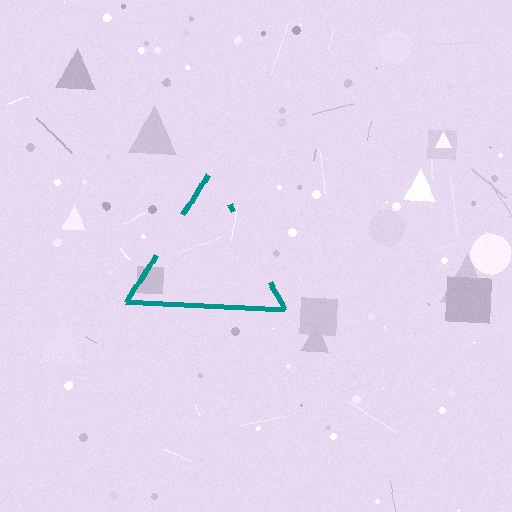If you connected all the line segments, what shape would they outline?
They would outline a triangle.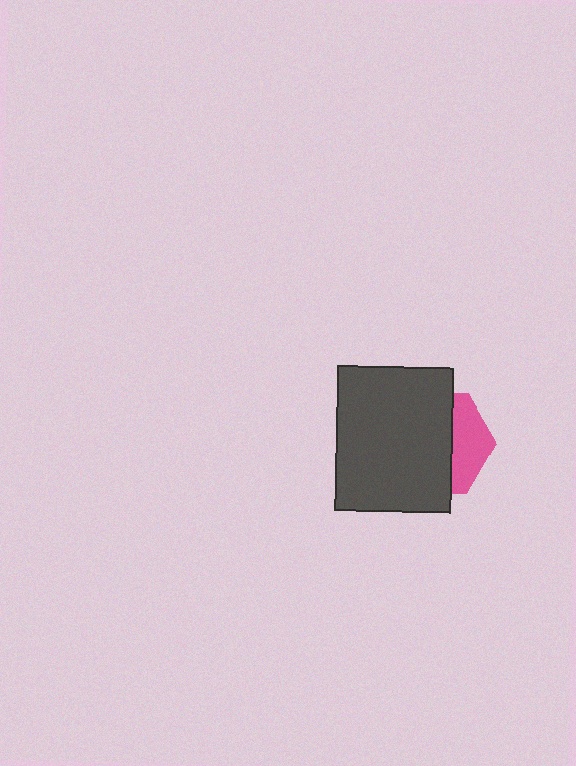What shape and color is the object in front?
The object in front is a dark gray rectangle.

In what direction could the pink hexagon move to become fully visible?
The pink hexagon could move right. That would shift it out from behind the dark gray rectangle entirely.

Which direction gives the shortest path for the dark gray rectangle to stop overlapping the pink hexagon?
Moving left gives the shortest separation.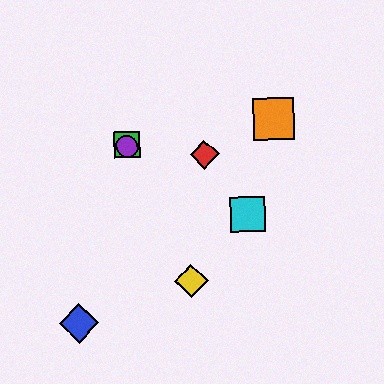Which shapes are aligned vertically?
The green square, the purple circle are aligned vertically.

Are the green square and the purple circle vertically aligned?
Yes, both are at x≈127.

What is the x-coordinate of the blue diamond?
The blue diamond is at x≈79.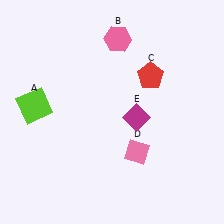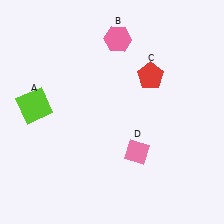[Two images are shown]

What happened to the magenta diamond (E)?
The magenta diamond (E) was removed in Image 2. It was in the bottom-right area of Image 1.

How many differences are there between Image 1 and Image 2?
There is 1 difference between the two images.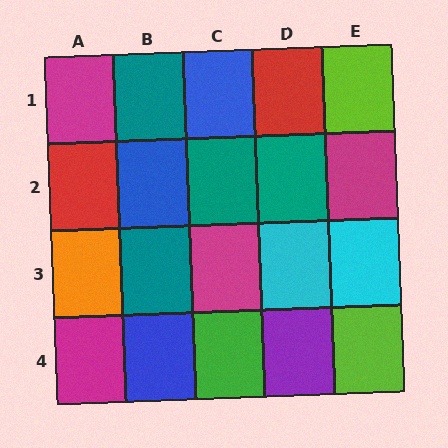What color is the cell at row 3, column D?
Cyan.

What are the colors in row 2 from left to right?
Red, blue, teal, teal, magenta.